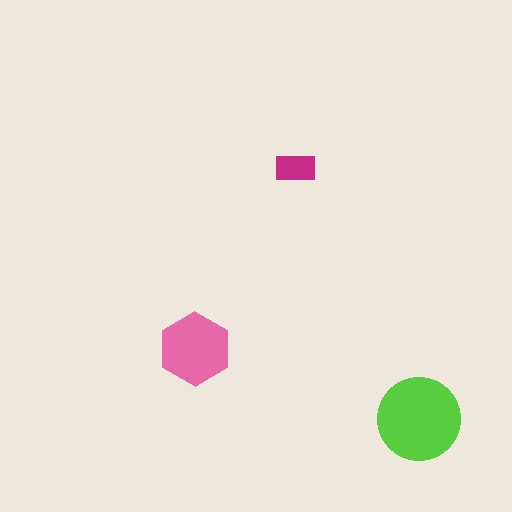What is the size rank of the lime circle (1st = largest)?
1st.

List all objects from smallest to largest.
The magenta rectangle, the pink hexagon, the lime circle.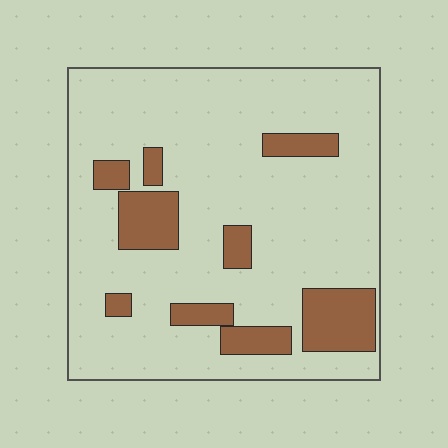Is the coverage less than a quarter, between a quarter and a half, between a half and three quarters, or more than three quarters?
Less than a quarter.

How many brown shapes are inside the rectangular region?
9.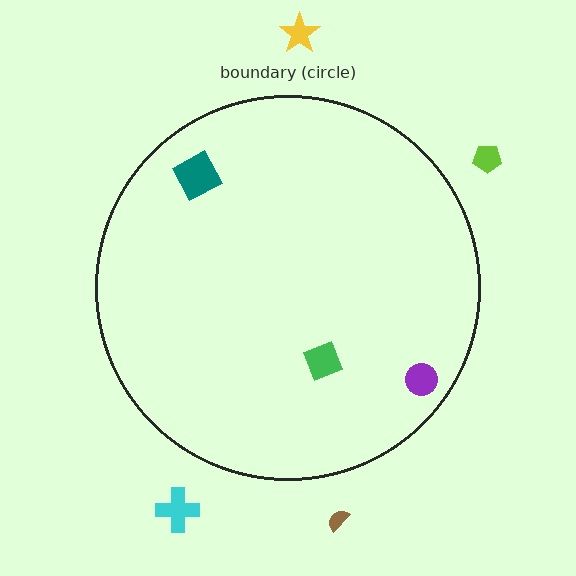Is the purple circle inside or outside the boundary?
Inside.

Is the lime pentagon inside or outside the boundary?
Outside.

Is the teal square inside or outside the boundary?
Inside.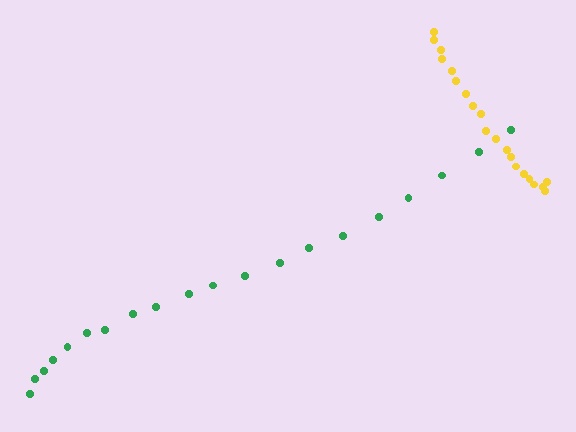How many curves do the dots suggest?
There are 2 distinct paths.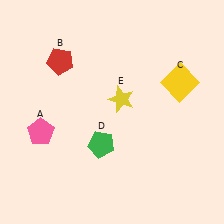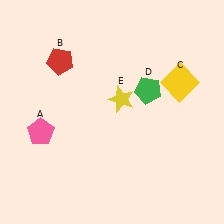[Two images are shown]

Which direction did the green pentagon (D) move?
The green pentagon (D) moved up.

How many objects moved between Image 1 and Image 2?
1 object moved between the two images.